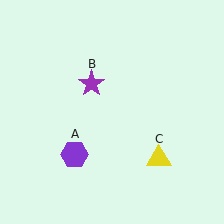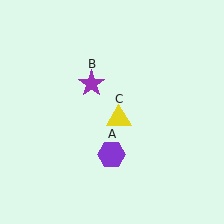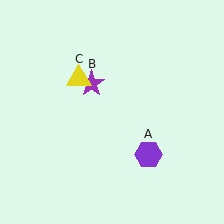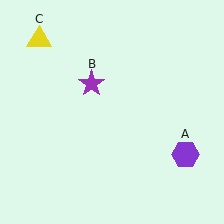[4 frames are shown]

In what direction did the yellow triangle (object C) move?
The yellow triangle (object C) moved up and to the left.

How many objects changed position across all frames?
2 objects changed position: purple hexagon (object A), yellow triangle (object C).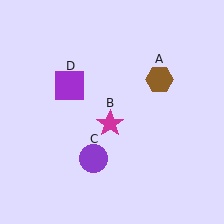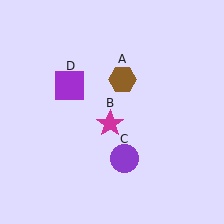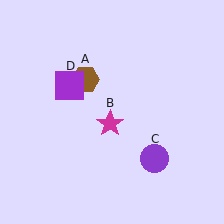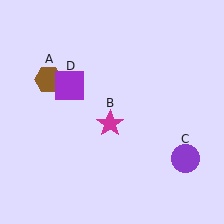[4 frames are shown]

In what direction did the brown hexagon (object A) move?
The brown hexagon (object A) moved left.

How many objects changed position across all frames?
2 objects changed position: brown hexagon (object A), purple circle (object C).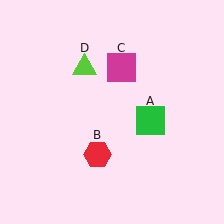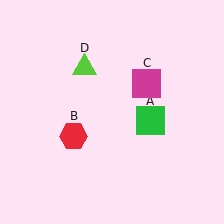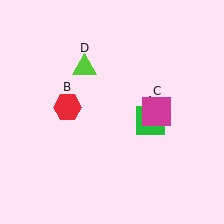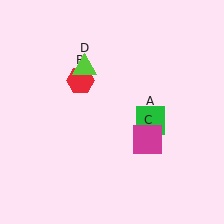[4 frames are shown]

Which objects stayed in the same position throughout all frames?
Green square (object A) and lime triangle (object D) remained stationary.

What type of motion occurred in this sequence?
The red hexagon (object B), magenta square (object C) rotated clockwise around the center of the scene.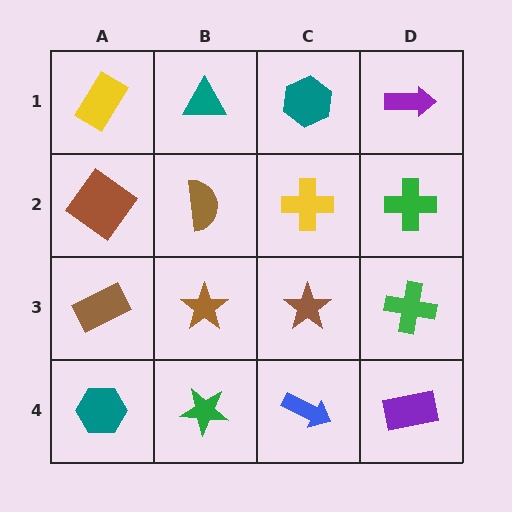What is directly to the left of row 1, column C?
A teal triangle.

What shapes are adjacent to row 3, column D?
A green cross (row 2, column D), a purple rectangle (row 4, column D), a brown star (row 3, column C).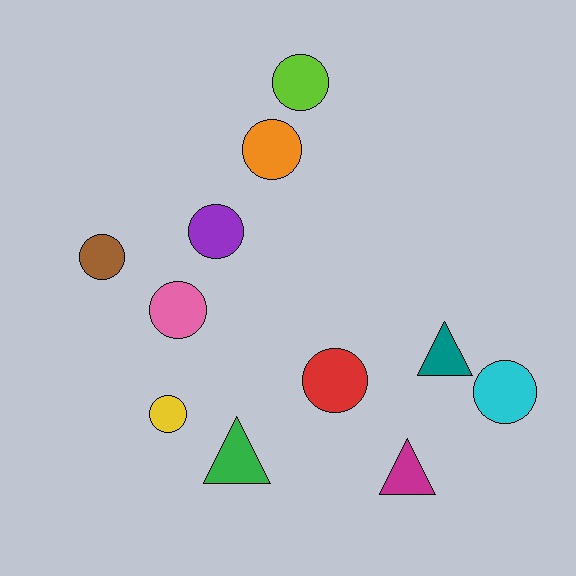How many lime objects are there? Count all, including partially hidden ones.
There is 1 lime object.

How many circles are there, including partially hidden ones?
There are 8 circles.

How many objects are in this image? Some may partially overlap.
There are 11 objects.